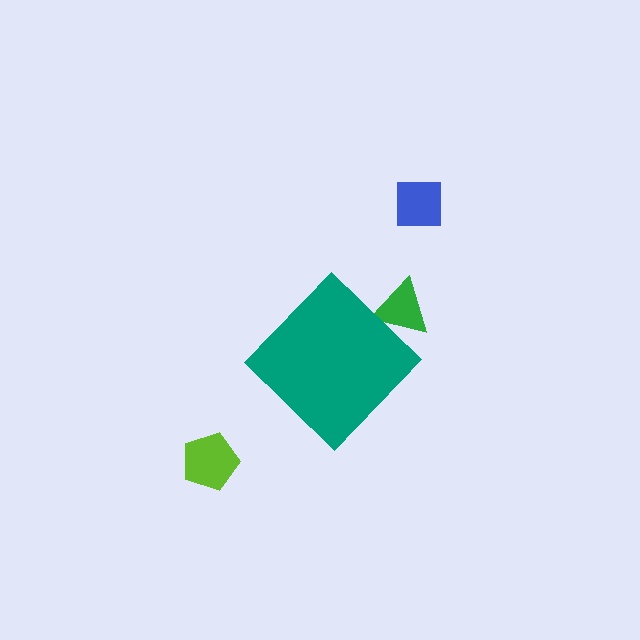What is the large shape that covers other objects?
A teal diamond.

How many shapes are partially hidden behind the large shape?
1 shape is partially hidden.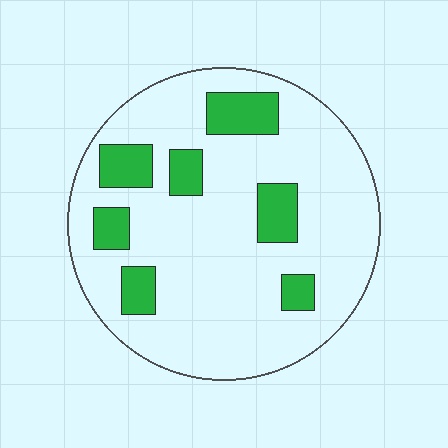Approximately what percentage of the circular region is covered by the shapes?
Approximately 20%.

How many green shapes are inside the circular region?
7.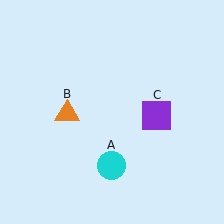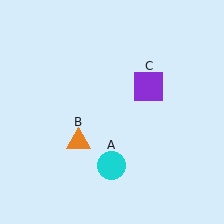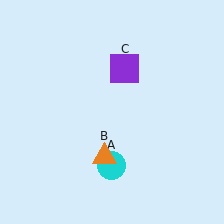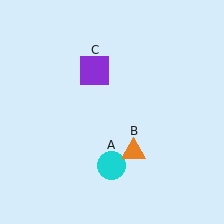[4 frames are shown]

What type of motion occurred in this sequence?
The orange triangle (object B), purple square (object C) rotated counterclockwise around the center of the scene.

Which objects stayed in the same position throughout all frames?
Cyan circle (object A) remained stationary.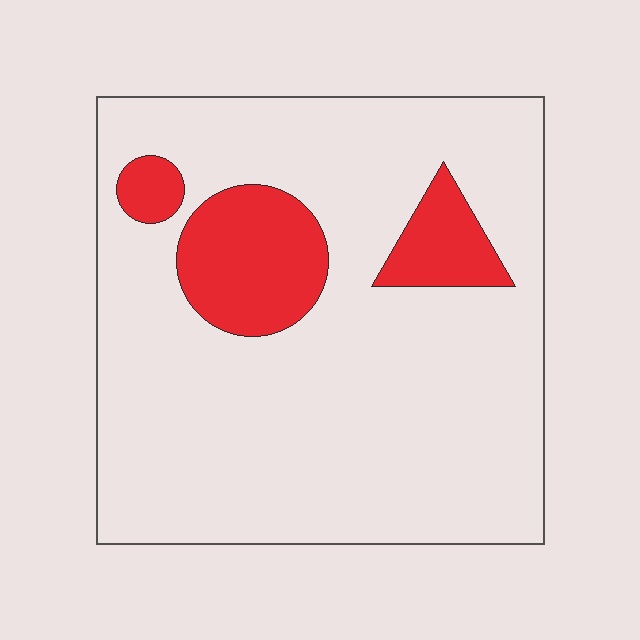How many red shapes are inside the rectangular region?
3.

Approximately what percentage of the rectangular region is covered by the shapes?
Approximately 15%.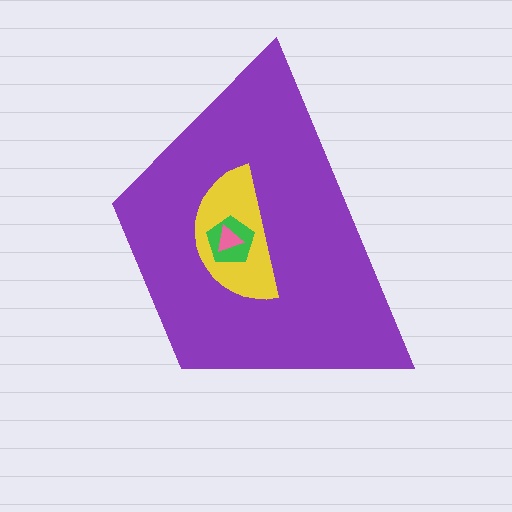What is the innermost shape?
The pink triangle.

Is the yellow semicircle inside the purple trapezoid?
Yes.